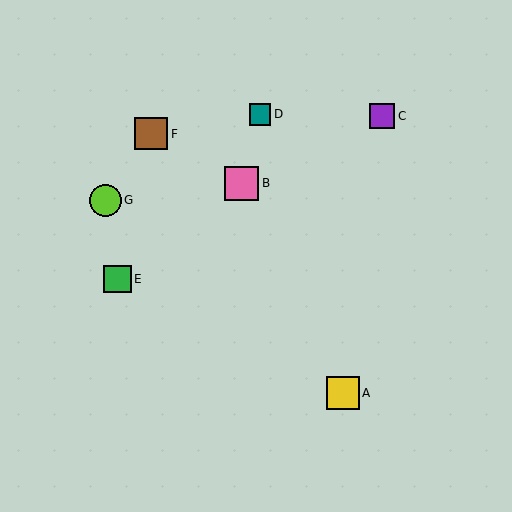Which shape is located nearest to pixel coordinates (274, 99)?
The teal square (labeled D) at (260, 114) is nearest to that location.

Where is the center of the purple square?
The center of the purple square is at (382, 116).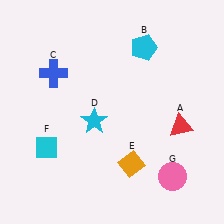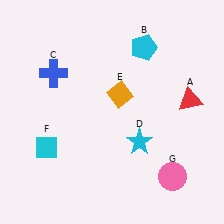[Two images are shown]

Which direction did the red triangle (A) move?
The red triangle (A) moved up.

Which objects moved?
The objects that moved are: the red triangle (A), the cyan star (D), the orange diamond (E).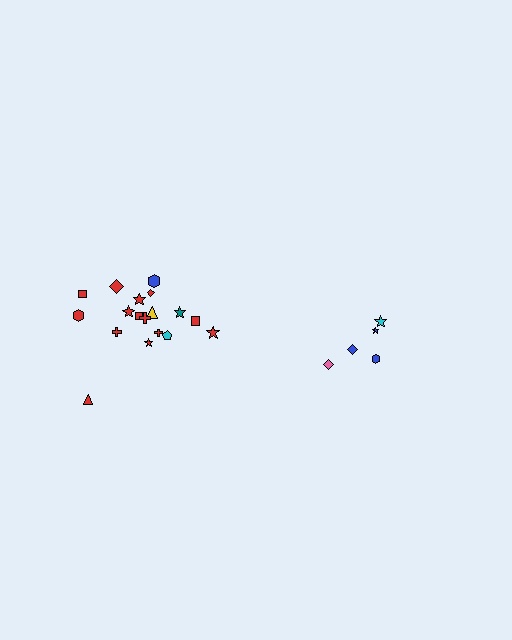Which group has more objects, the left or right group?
The left group.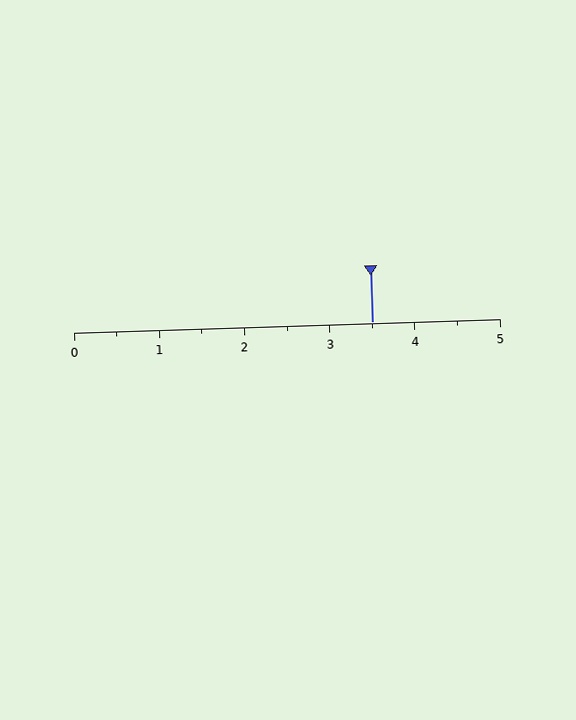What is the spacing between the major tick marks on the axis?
The major ticks are spaced 1 apart.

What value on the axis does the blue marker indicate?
The marker indicates approximately 3.5.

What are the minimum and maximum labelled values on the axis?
The axis runs from 0 to 5.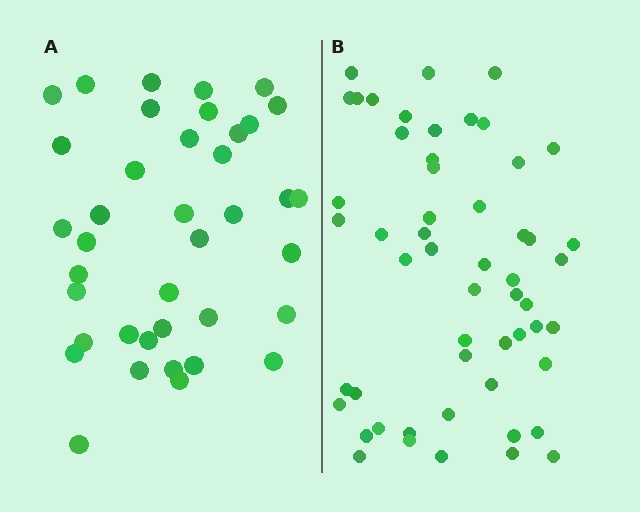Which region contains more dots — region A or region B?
Region B (the right region) has more dots.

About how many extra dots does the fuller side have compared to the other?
Region B has approximately 15 more dots than region A.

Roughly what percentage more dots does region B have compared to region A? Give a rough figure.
About 40% more.